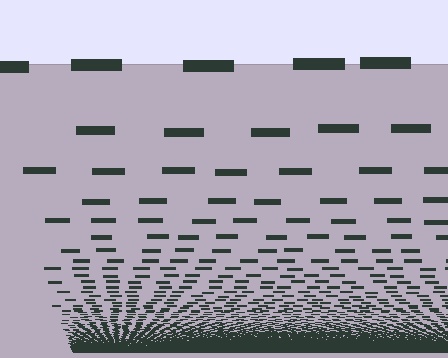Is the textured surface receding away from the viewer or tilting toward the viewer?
The surface appears to tilt toward the viewer. Texture elements get larger and sparser toward the top.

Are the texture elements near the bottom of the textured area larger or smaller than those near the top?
Smaller. The gradient is inverted — elements near the bottom are smaller and denser.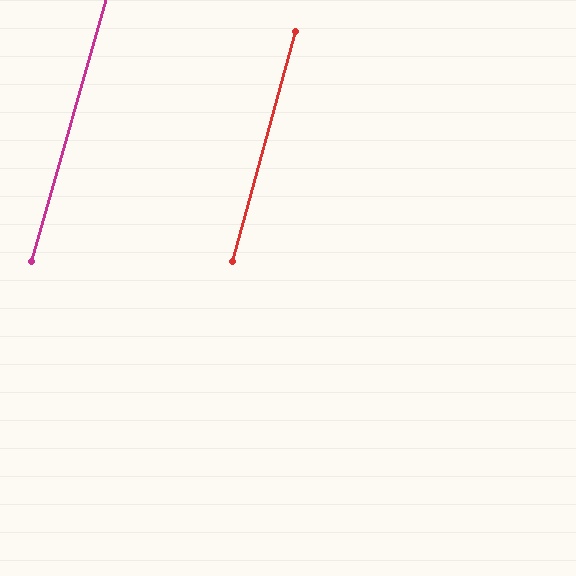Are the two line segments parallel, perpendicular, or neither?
Parallel — their directions differ by only 0.6°.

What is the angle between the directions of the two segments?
Approximately 1 degree.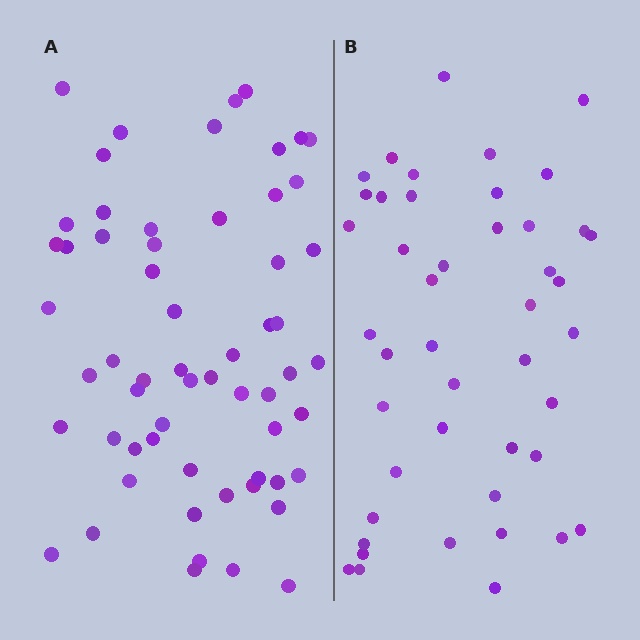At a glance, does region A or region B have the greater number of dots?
Region A (the left region) has more dots.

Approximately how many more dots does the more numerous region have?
Region A has approximately 15 more dots than region B.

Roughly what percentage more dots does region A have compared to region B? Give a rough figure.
About 35% more.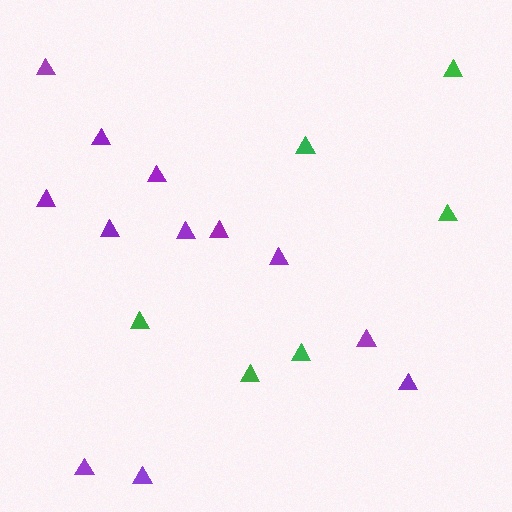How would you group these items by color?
There are 2 groups: one group of purple triangles (12) and one group of green triangles (6).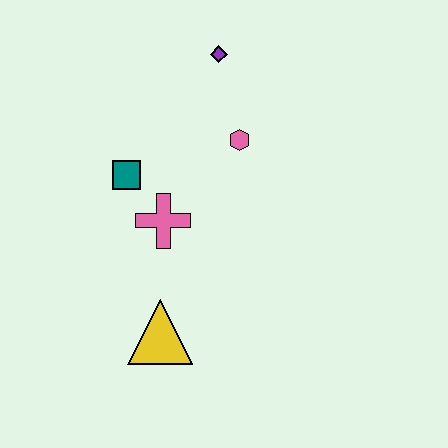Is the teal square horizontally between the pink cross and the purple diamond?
No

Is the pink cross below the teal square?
Yes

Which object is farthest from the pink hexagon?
The yellow triangle is farthest from the pink hexagon.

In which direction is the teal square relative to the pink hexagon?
The teal square is to the left of the pink hexagon.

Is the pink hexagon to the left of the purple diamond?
No